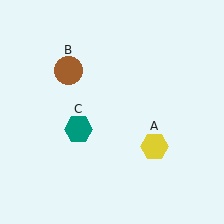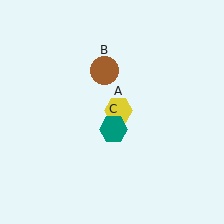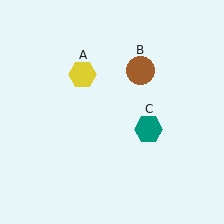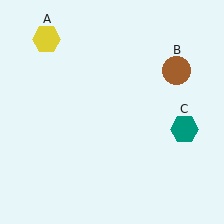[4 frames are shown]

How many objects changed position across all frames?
3 objects changed position: yellow hexagon (object A), brown circle (object B), teal hexagon (object C).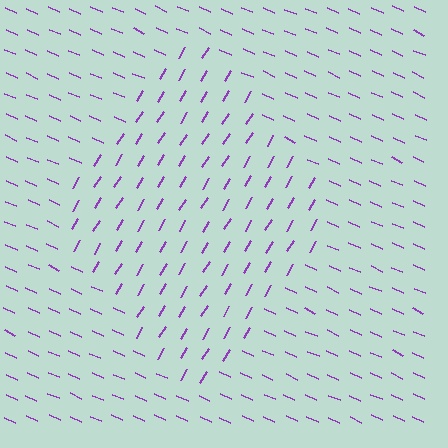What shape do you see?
I see a diamond.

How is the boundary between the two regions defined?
The boundary is defined purely by a change in line orientation (approximately 83 degrees difference). All lines are the same color and thickness.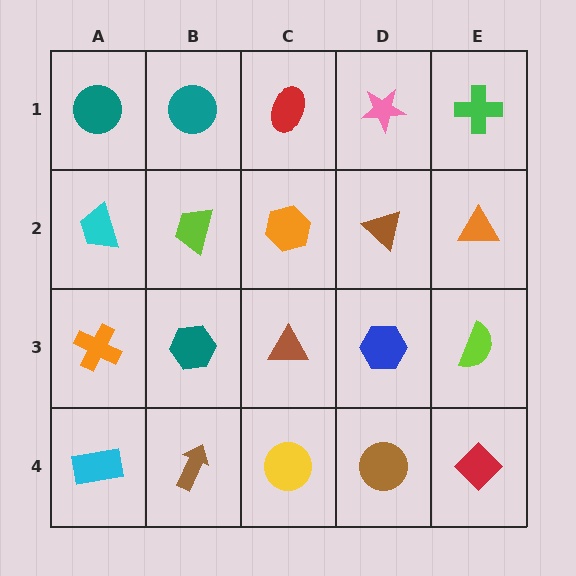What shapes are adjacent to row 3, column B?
A lime trapezoid (row 2, column B), a brown arrow (row 4, column B), an orange cross (row 3, column A), a brown triangle (row 3, column C).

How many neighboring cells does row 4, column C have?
3.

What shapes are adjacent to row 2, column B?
A teal circle (row 1, column B), a teal hexagon (row 3, column B), a cyan trapezoid (row 2, column A), an orange hexagon (row 2, column C).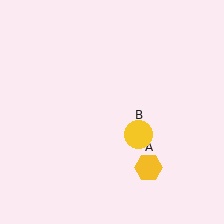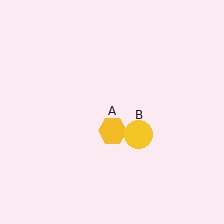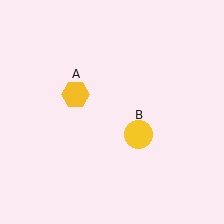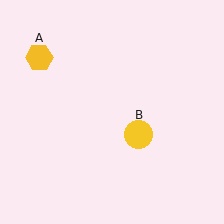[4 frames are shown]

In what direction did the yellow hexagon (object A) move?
The yellow hexagon (object A) moved up and to the left.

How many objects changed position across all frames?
1 object changed position: yellow hexagon (object A).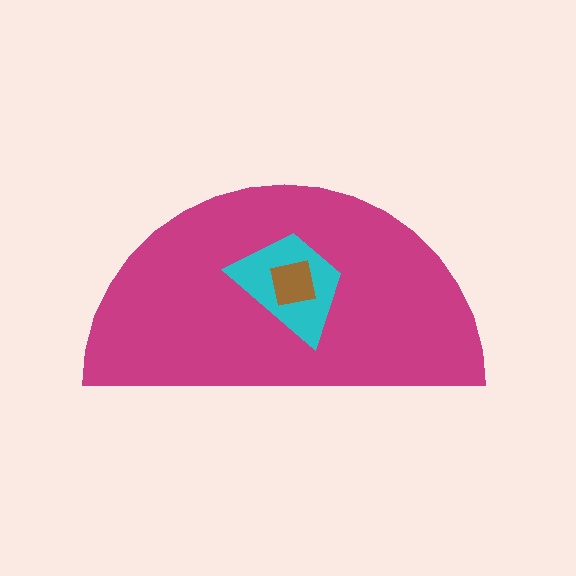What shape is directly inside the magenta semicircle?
The cyan trapezoid.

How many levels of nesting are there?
3.